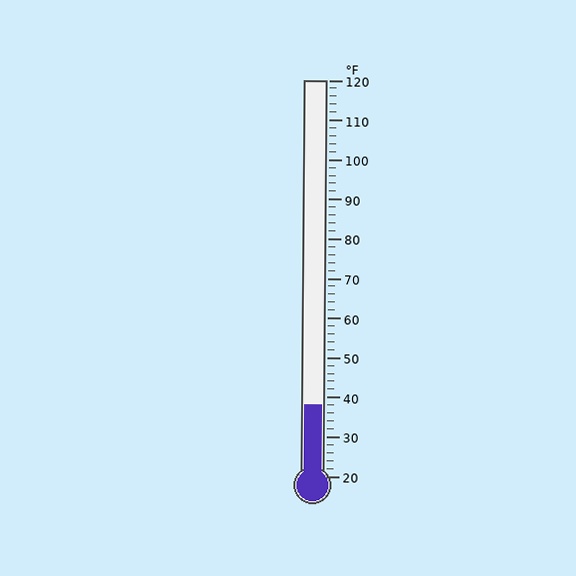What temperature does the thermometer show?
The thermometer shows approximately 38°F.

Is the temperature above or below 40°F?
The temperature is below 40°F.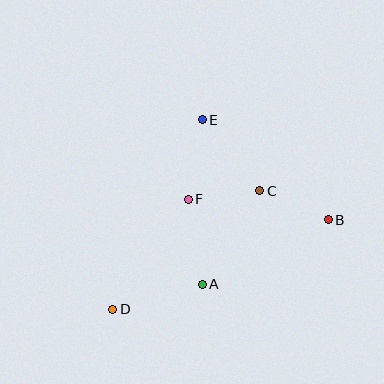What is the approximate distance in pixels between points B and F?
The distance between B and F is approximately 142 pixels.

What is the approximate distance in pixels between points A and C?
The distance between A and C is approximately 110 pixels.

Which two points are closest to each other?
Points C and F are closest to each other.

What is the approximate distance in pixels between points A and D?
The distance between A and D is approximately 93 pixels.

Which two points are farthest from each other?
Points B and D are farthest from each other.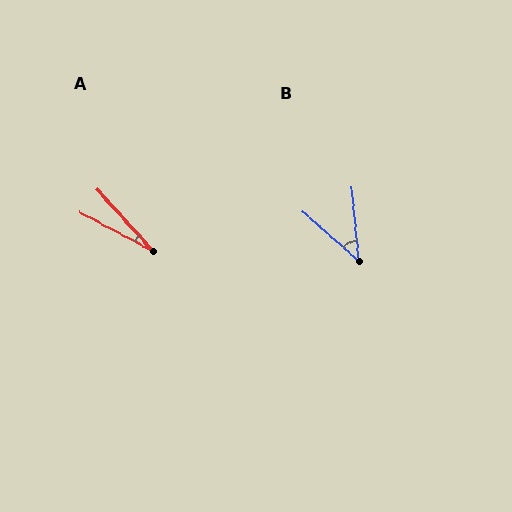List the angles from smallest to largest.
A (20°), B (44°).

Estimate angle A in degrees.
Approximately 20 degrees.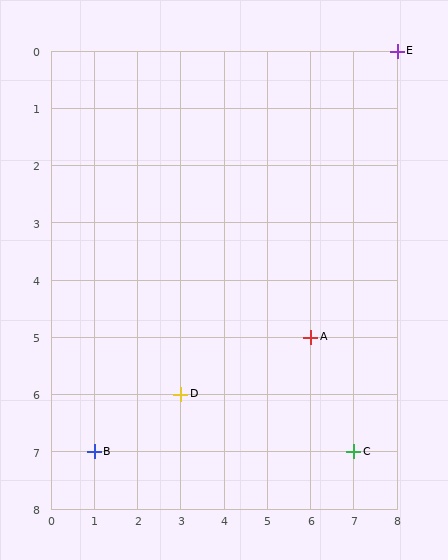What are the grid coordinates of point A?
Point A is at grid coordinates (6, 5).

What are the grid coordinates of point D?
Point D is at grid coordinates (3, 6).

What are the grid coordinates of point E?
Point E is at grid coordinates (8, 0).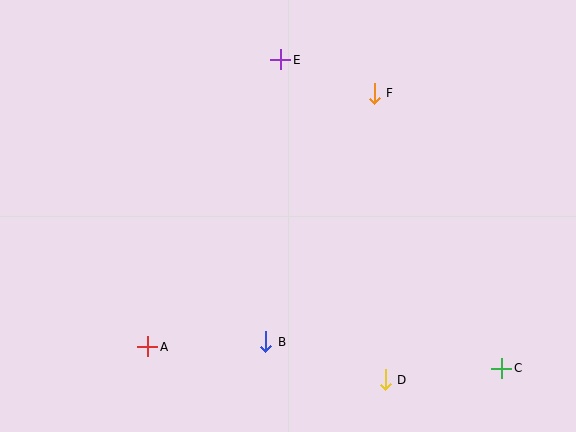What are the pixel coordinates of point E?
Point E is at (281, 60).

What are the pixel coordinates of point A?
Point A is at (148, 347).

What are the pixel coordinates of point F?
Point F is at (374, 93).